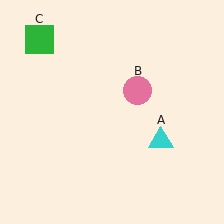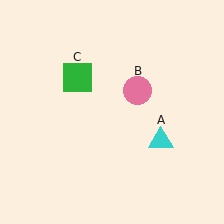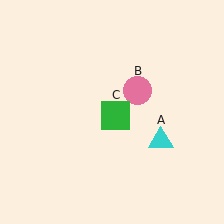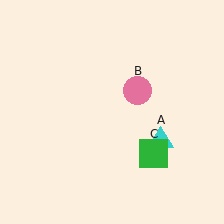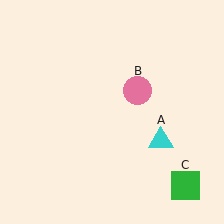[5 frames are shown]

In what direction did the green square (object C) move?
The green square (object C) moved down and to the right.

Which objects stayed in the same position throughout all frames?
Cyan triangle (object A) and pink circle (object B) remained stationary.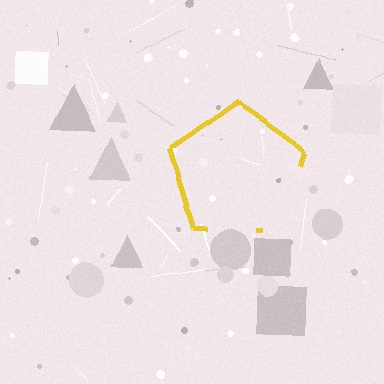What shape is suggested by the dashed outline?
The dashed outline suggests a pentagon.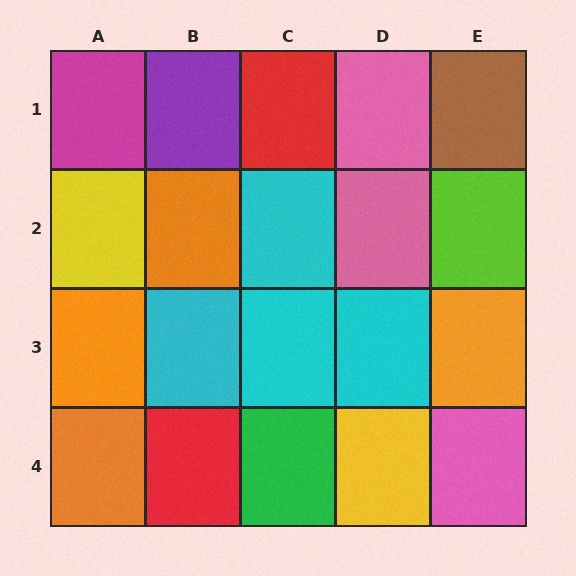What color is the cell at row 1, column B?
Purple.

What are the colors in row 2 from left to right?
Yellow, orange, cyan, pink, lime.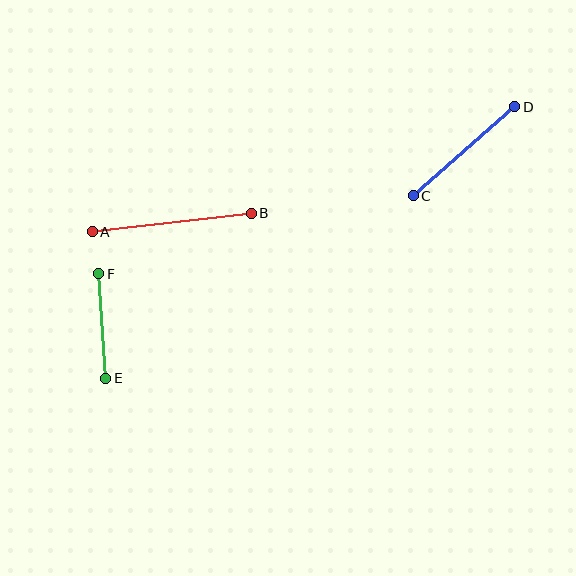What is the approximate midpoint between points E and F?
The midpoint is at approximately (102, 326) pixels.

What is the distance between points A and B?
The distance is approximately 160 pixels.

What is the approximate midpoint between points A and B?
The midpoint is at approximately (172, 223) pixels.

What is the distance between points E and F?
The distance is approximately 105 pixels.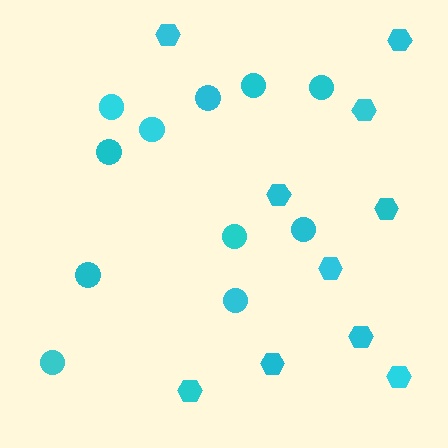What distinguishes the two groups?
There are 2 groups: one group of circles (11) and one group of hexagons (10).